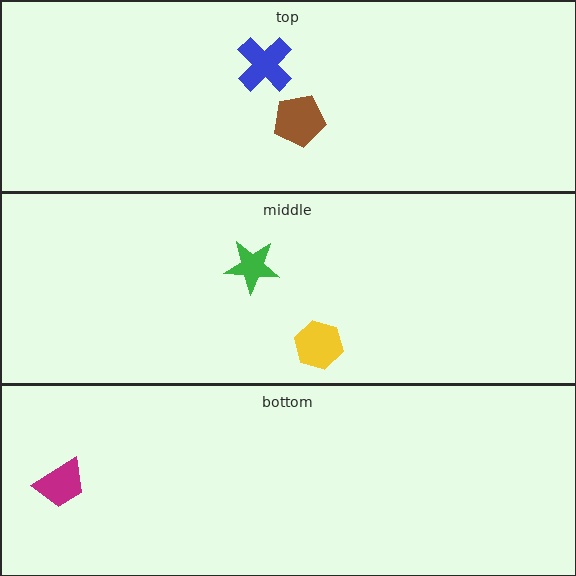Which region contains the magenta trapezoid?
The bottom region.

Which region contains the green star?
The middle region.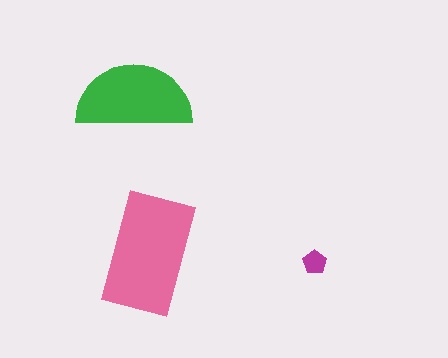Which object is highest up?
The green semicircle is topmost.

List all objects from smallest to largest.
The magenta pentagon, the green semicircle, the pink rectangle.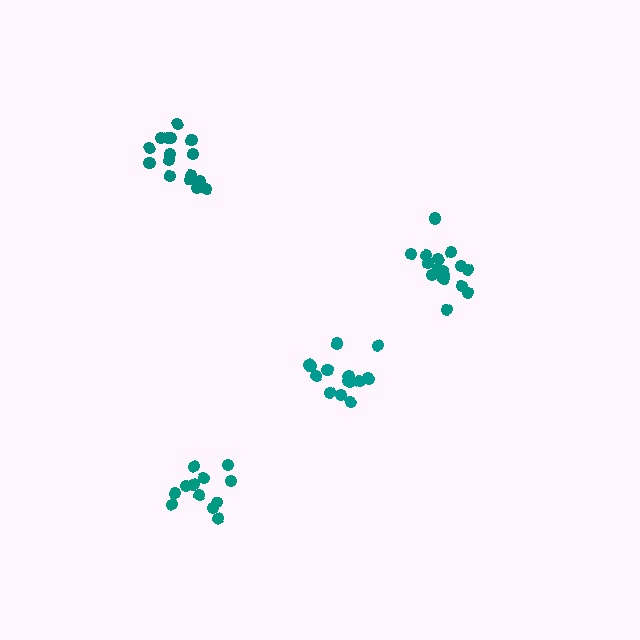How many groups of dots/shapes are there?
There are 4 groups.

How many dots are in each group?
Group 1: 12 dots, Group 2: 16 dots, Group 3: 16 dots, Group 4: 15 dots (59 total).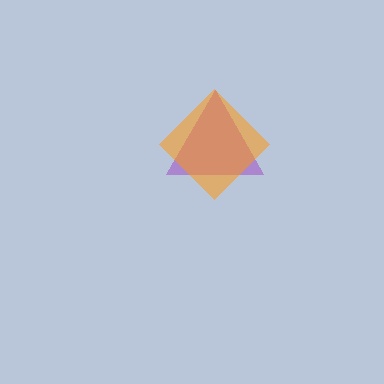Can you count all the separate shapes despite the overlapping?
Yes, there are 2 separate shapes.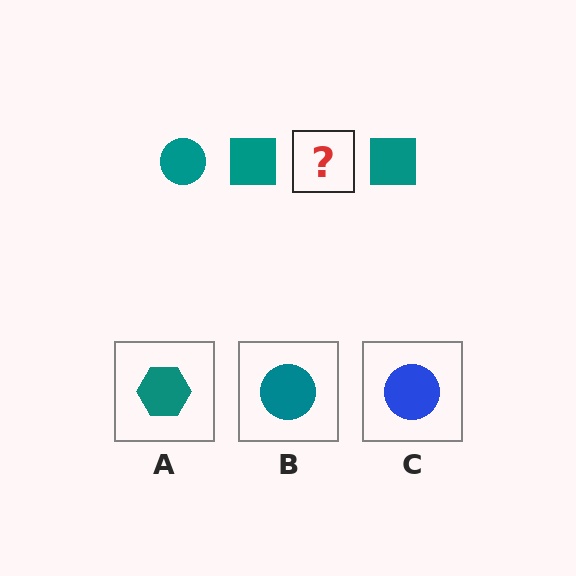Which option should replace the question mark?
Option B.